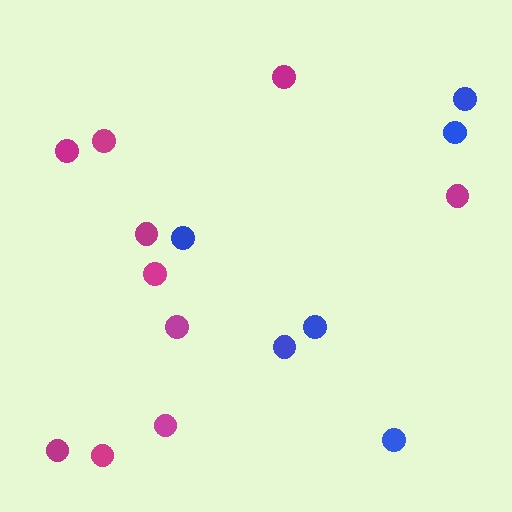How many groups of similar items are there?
There are 2 groups: one group of magenta circles (10) and one group of blue circles (6).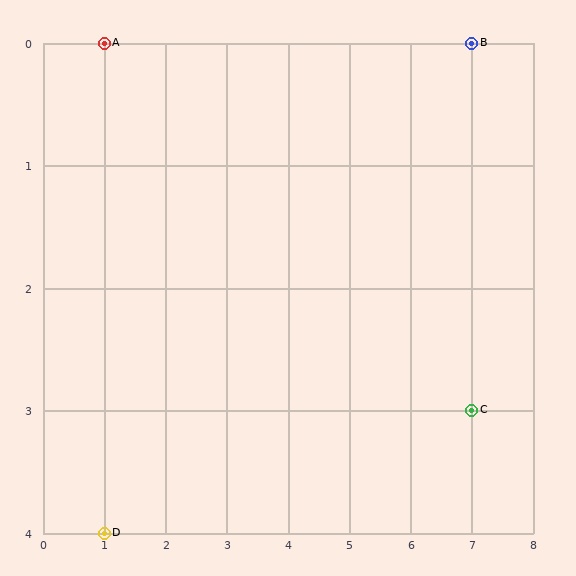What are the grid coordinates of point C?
Point C is at grid coordinates (7, 3).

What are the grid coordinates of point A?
Point A is at grid coordinates (1, 0).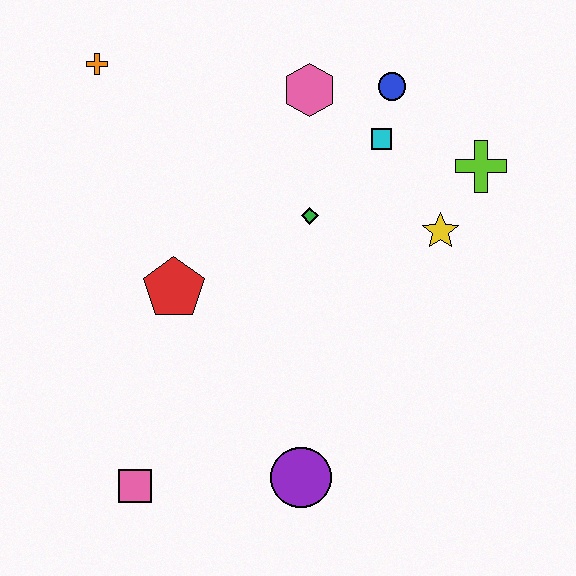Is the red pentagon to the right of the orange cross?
Yes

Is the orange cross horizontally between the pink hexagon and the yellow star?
No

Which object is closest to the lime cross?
The yellow star is closest to the lime cross.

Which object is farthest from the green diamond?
The pink square is farthest from the green diamond.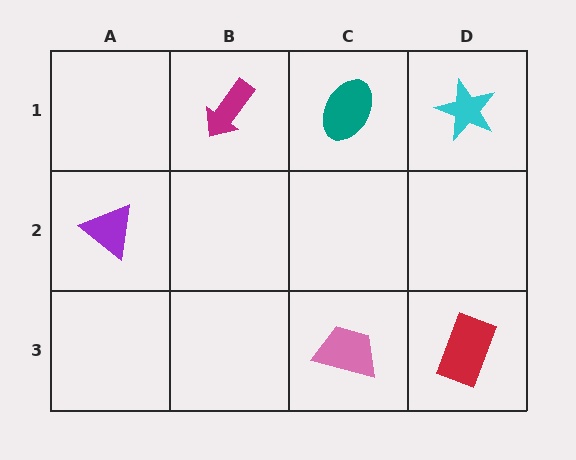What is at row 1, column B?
A magenta arrow.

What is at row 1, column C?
A teal ellipse.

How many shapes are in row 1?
3 shapes.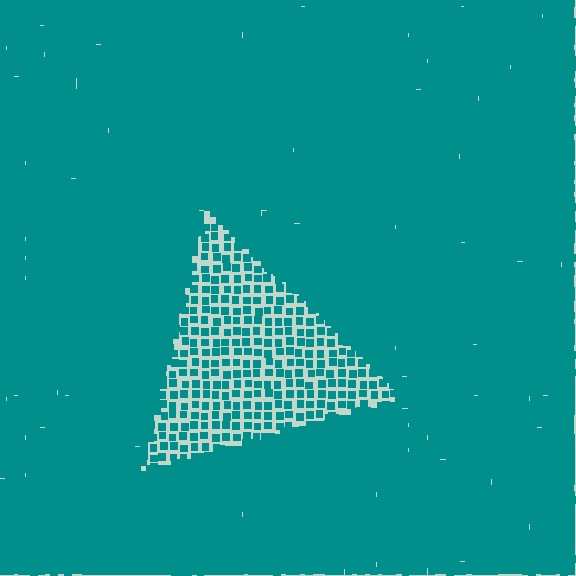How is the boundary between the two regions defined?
The boundary is defined by a change in element density (approximately 2.7x ratio). All elements are the same color, size, and shape.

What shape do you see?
I see a triangle.